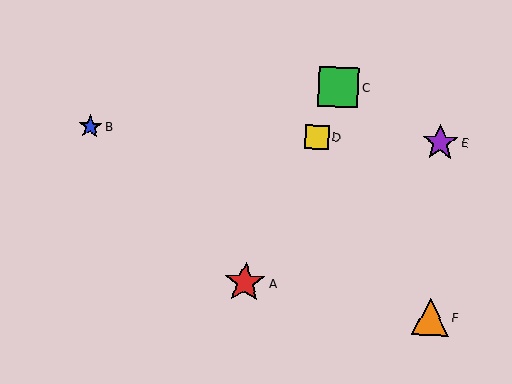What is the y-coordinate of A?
Object A is at y≈282.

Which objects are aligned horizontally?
Objects B, D, E are aligned horizontally.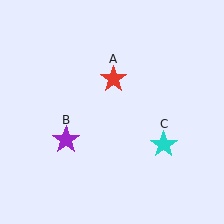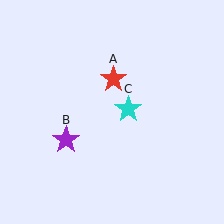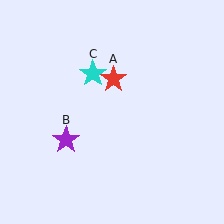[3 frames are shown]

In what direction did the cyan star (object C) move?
The cyan star (object C) moved up and to the left.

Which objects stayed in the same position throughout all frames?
Red star (object A) and purple star (object B) remained stationary.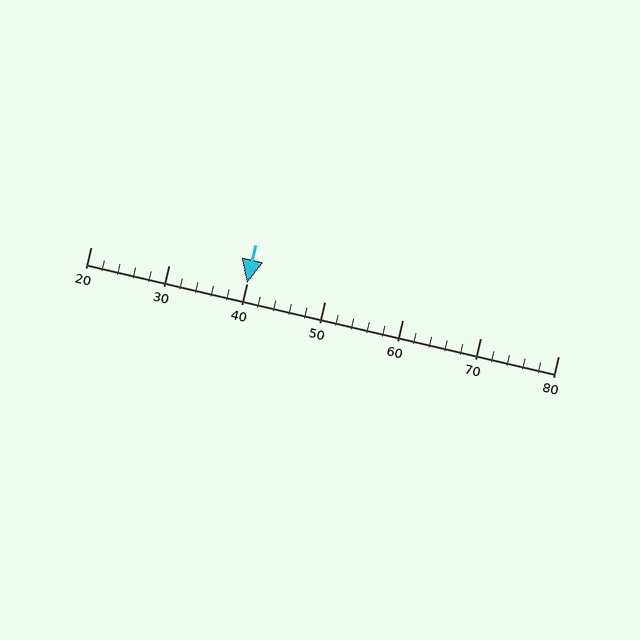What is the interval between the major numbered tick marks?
The major tick marks are spaced 10 units apart.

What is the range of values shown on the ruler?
The ruler shows values from 20 to 80.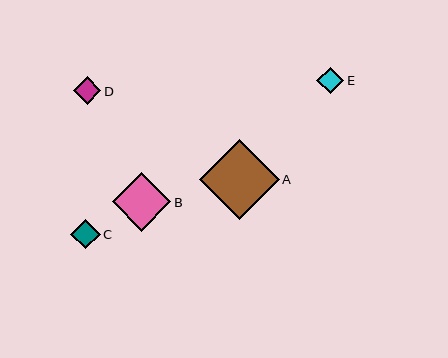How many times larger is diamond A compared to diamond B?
Diamond A is approximately 1.4 times the size of diamond B.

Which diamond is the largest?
Diamond A is the largest with a size of approximately 80 pixels.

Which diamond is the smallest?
Diamond E is the smallest with a size of approximately 27 pixels.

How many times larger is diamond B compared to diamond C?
Diamond B is approximately 2.0 times the size of diamond C.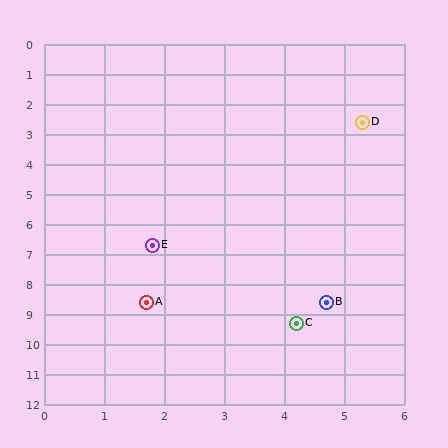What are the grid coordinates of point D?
Point D is at approximately (5.3, 2.6).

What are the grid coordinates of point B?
Point B is at approximately (4.7, 8.6).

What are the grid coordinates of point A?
Point A is at approximately (1.7, 8.6).